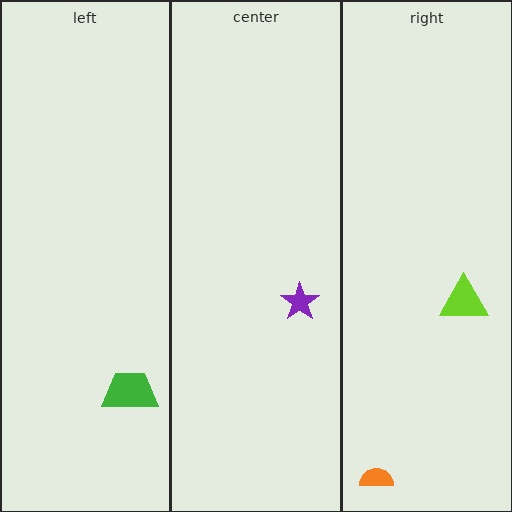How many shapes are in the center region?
1.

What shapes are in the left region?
The green trapezoid.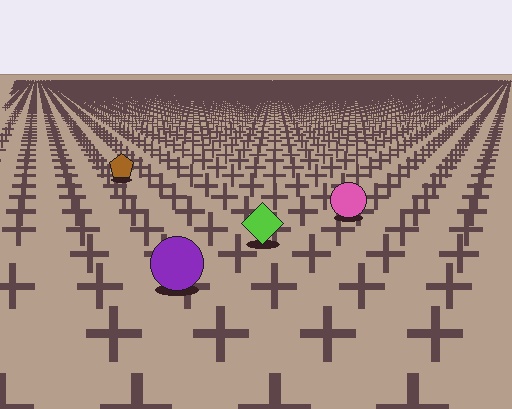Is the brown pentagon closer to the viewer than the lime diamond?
No. The lime diamond is closer — you can tell from the texture gradient: the ground texture is coarser near it.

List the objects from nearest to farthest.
From nearest to farthest: the purple circle, the lime diamond, the pink circle, the brown pentagon.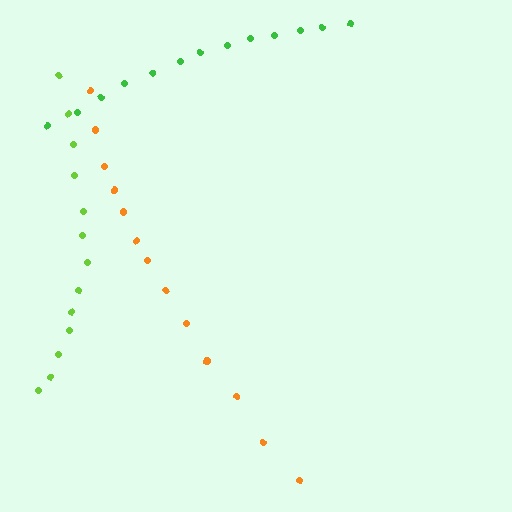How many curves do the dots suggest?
There are 3 distinct paths.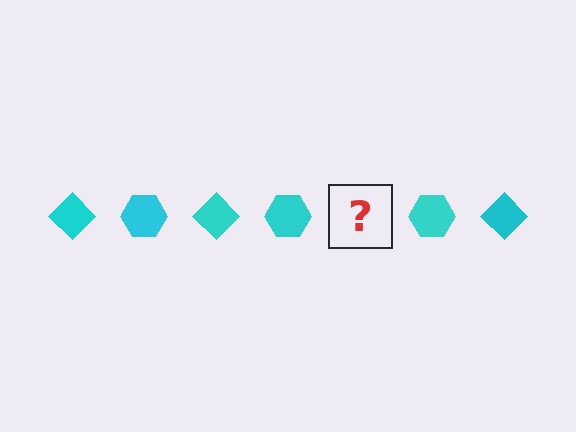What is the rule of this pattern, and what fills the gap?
The rule is that the pattern cycles through diamond, hexagon shapes in cyan. The gap should be filled with a cyan diamond.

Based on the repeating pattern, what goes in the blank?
The blank should be a cyan diamond.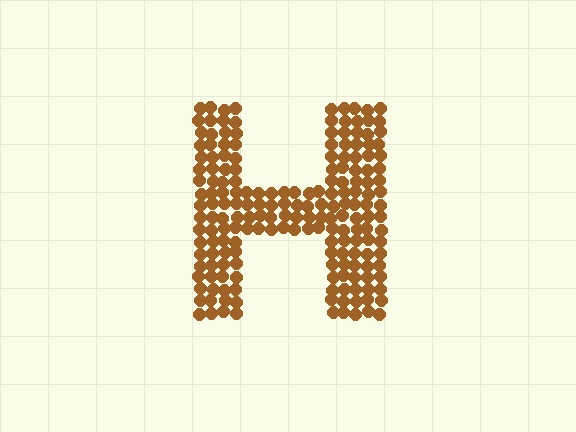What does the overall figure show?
The overall figure shows the letter H.